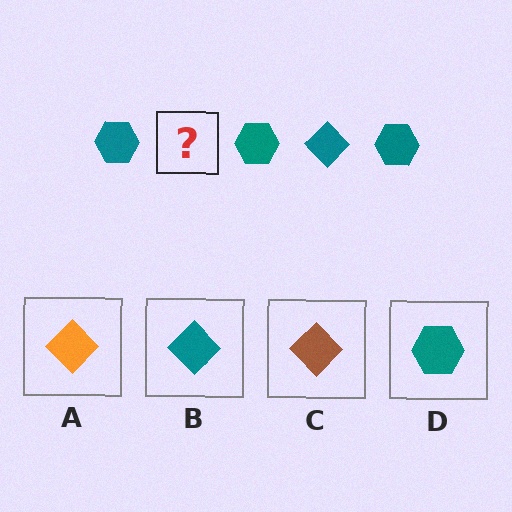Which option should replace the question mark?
Option B.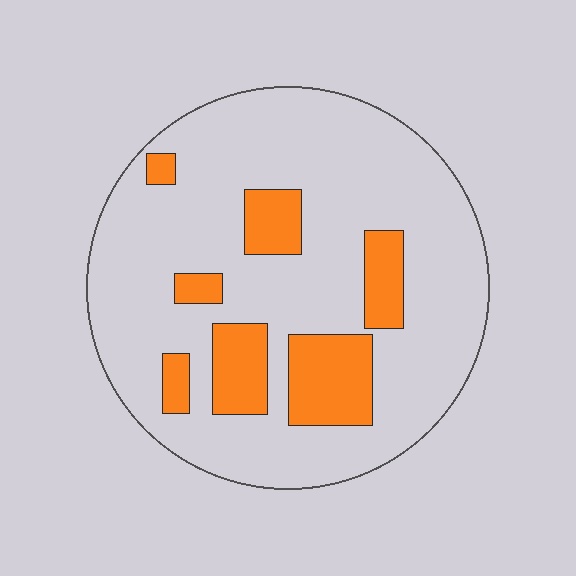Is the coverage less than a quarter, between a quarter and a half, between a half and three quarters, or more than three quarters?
Less than a quarter.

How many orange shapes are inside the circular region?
7.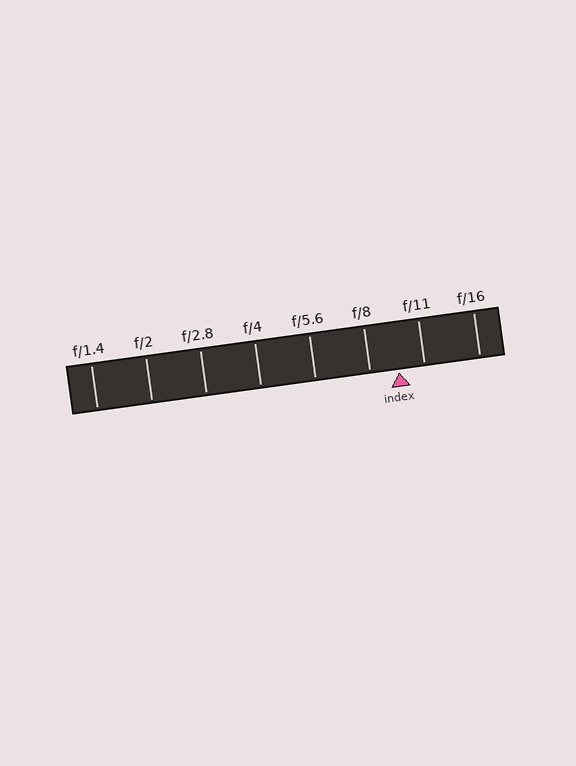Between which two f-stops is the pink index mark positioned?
The index mark is between f/8 and f/11.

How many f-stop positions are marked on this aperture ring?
There are 8 f-stop positions marked.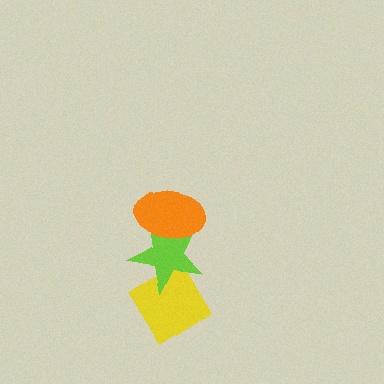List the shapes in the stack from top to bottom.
From top to bottom: the orange ellipse, the lime star, the yellow diamond.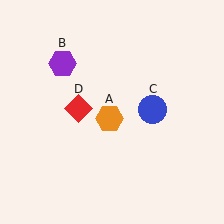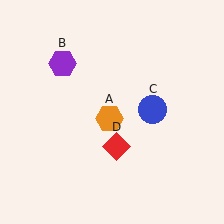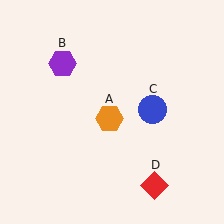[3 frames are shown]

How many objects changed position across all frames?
1 object changed position: red diamond (object D).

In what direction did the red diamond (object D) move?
The red diamond (object D) moved down and to the right.